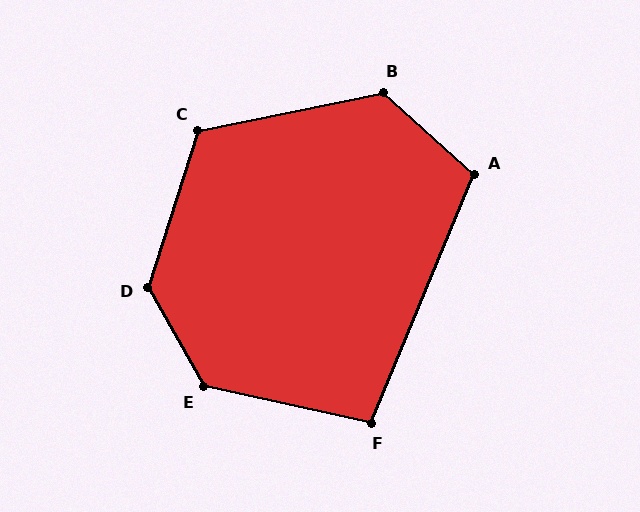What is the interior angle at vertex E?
Approximately 132 degrees (obtuse).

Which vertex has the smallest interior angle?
F, at approximately 100 degrees.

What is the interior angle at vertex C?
Approximately 119 degrees (obtuse).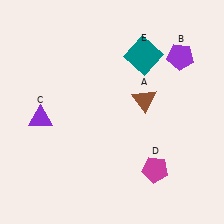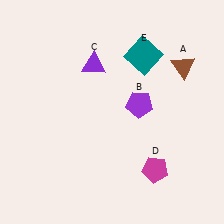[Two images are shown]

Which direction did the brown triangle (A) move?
The brown triangle (A) moved right.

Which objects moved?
The objects that moved are: the brown triangle (A), the purple pentagon (B), the purple triangle (C).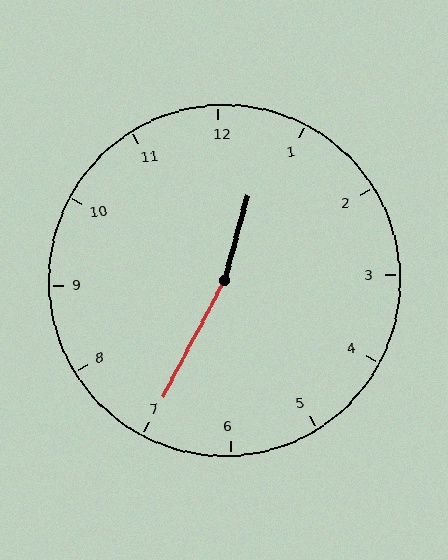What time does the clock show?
12:35.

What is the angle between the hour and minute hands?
Approximately 168 degrees.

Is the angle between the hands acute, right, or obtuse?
It is obtuse.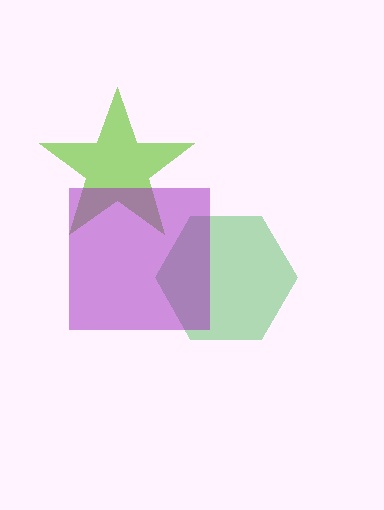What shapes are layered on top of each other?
The layered shapes are: a green hexagon, a lime star, a purple square.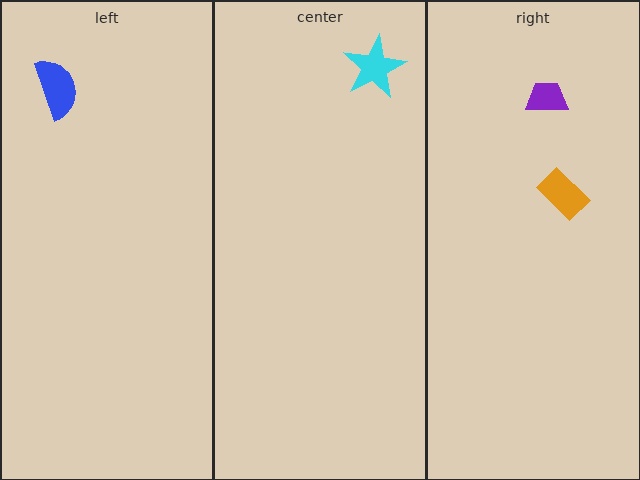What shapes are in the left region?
The blue semicircle.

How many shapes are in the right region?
2.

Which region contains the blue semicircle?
The left region.